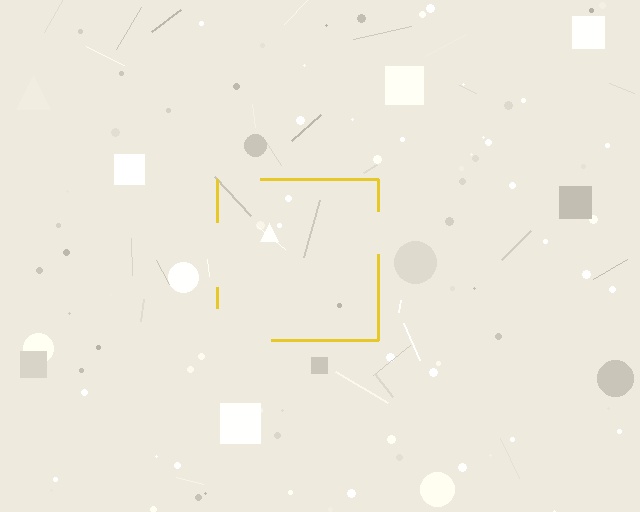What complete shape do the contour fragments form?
The contour fragments form a square.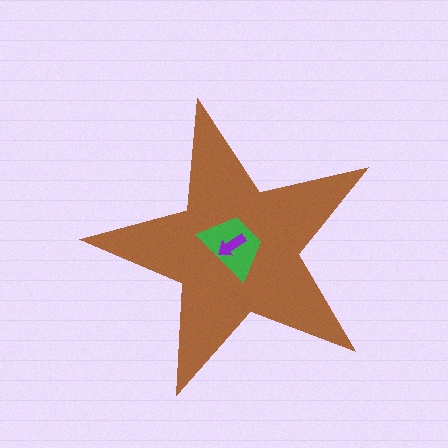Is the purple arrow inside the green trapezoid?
Yes.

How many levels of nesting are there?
3.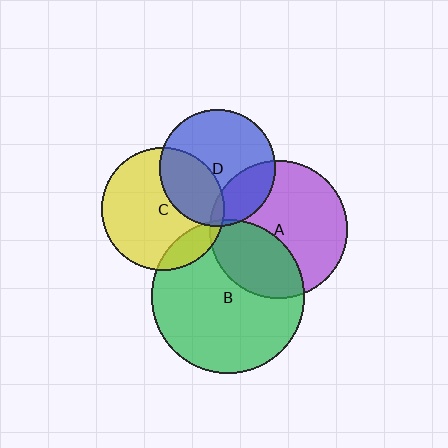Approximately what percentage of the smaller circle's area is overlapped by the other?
Approximately 35%.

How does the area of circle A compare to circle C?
Approximately 1.3 times.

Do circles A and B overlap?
Yes.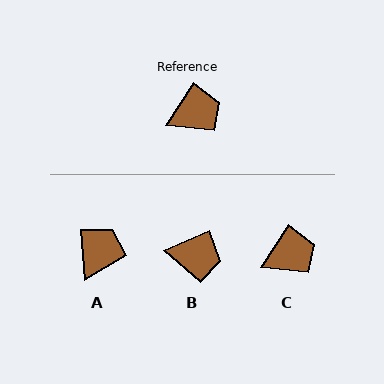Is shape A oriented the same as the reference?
No, it is off by about 38 degrees.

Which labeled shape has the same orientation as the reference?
C.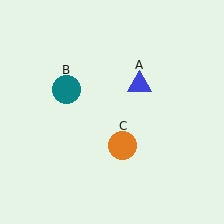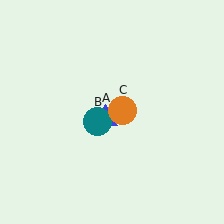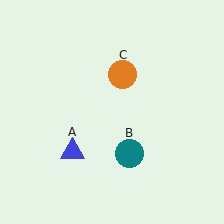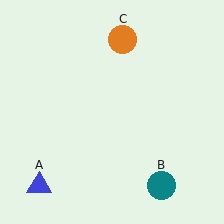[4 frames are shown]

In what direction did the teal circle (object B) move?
The teal circle (object B) moved down and to the right.